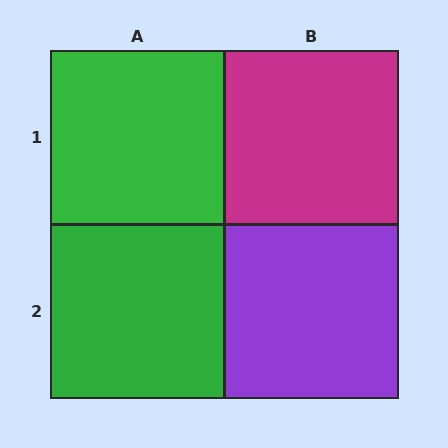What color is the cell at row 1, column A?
Green.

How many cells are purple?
1 cell is purple.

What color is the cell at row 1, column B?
Magenta.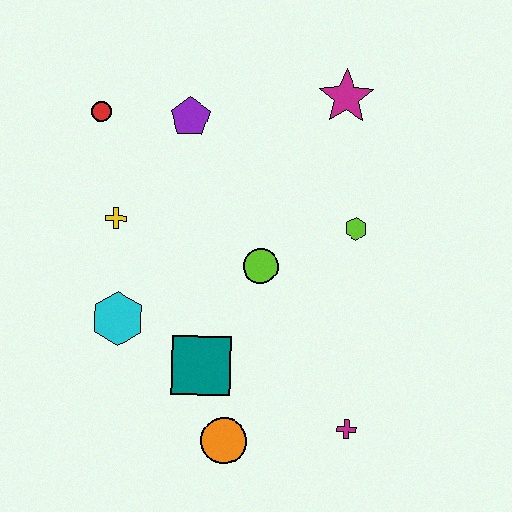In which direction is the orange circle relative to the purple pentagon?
The orange circle is below the purple pentagon.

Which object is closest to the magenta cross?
The orange circle is closest to the magenta cross.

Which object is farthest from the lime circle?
The red circle is farthest from the lime circle.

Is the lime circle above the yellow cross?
No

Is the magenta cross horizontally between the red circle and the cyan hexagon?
No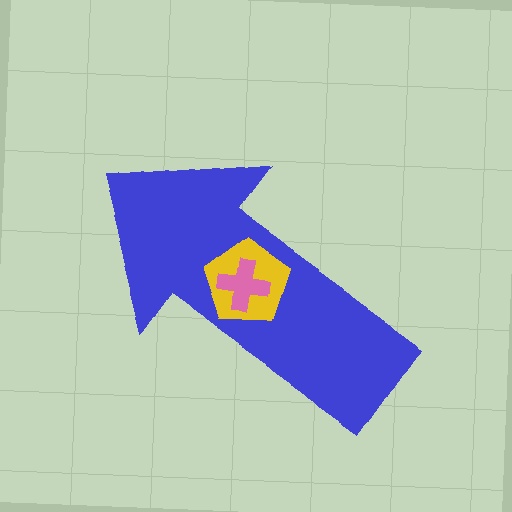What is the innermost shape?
The pink cross.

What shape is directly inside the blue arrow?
The yellow pentagon.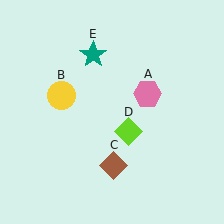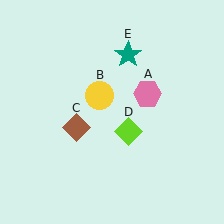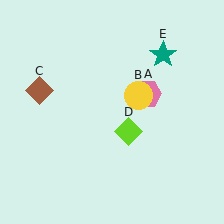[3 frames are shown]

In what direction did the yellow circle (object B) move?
The yellow circle (object B) moved right.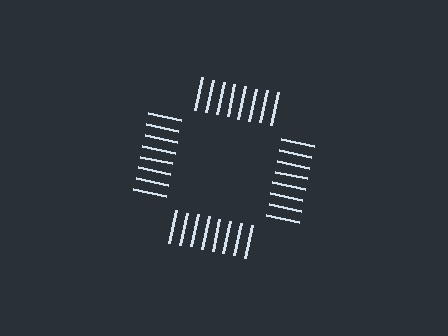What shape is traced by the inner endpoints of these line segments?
An illusory square — the line segments terminate on its edges but no continuous stroke is drawn.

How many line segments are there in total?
32 — 8 along each of the 4 edges.